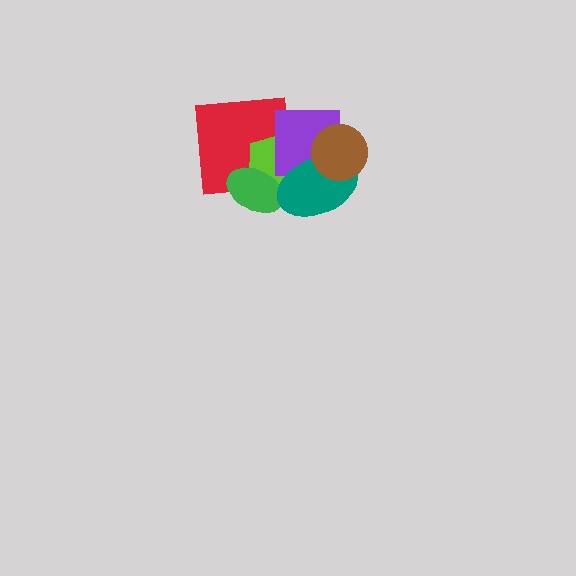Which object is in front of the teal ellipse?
The brown circle is in front of the teal ellipse.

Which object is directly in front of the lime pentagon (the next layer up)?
The green ellipse is directly in front of the lime pentagon.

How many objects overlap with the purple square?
4 objects overlap with the purple square.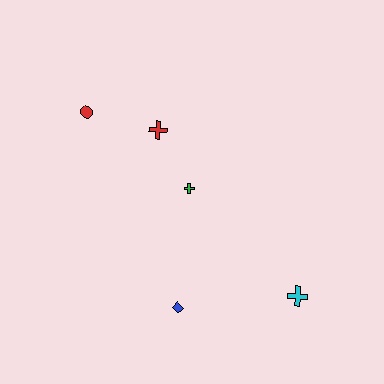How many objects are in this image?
There are 5 objects.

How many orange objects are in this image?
There are no orange objects.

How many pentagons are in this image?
There are no pentagons.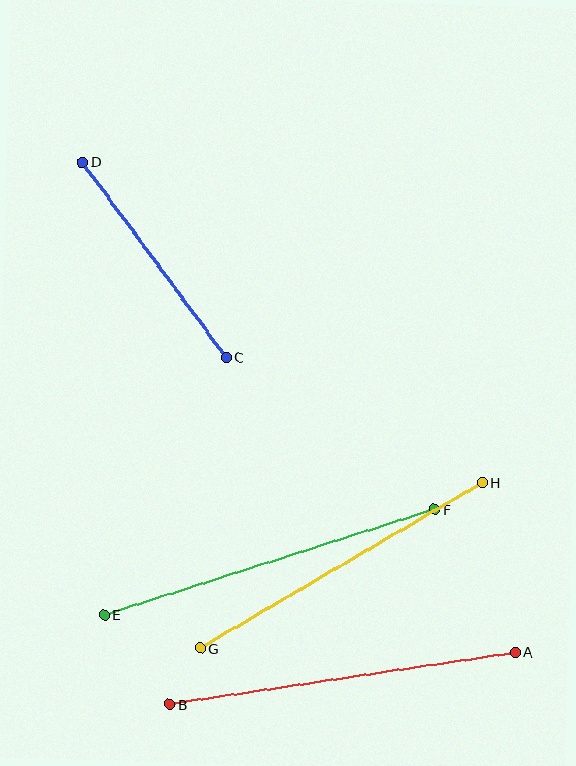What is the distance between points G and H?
The distance is approximately 327 pixels.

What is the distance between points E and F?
The distance is approximately 347 pixels.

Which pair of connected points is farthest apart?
Points A and B are farthest apart.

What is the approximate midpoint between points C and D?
The midpoint is at approximately (154, 260) pixels.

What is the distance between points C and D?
The distance is approximately 243 pixels.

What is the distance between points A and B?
The distance is approximately 349 pixels.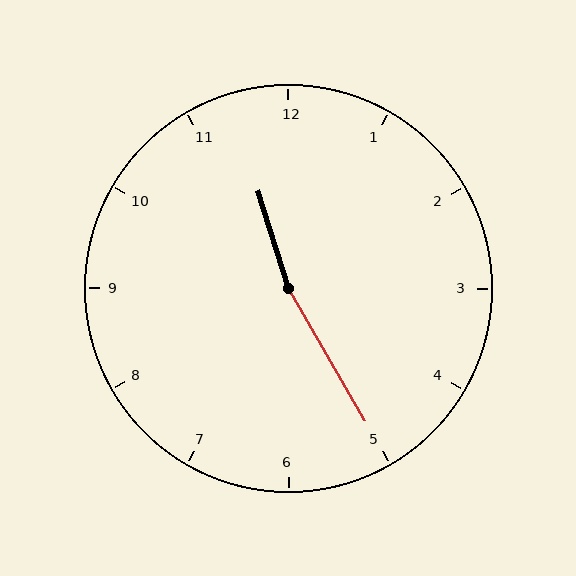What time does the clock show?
11:25.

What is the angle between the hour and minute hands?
Approximately 168 degrees.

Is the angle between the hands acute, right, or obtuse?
It is obtuse.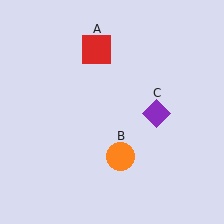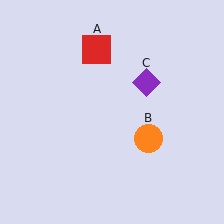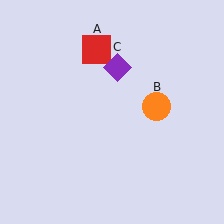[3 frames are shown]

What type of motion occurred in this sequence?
The orange circle (object B), purple diamond (object C) rotated counterclockwise around the center of the scene.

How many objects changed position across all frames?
2 objects changed position: orange circle (object B), purple diamond (object C).